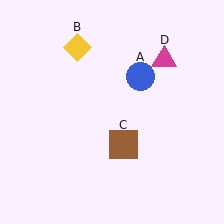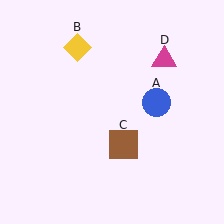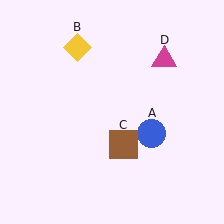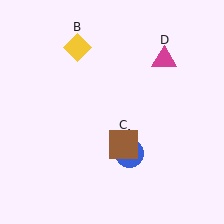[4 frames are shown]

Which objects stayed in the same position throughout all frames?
Yellow diamond (object B) and brown square (object C) and magenta triangle (object D) remained stationary.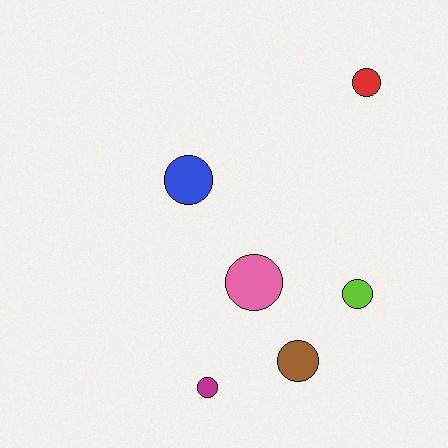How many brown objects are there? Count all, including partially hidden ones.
There is 1 brown object.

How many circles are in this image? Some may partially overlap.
There are 6 circles.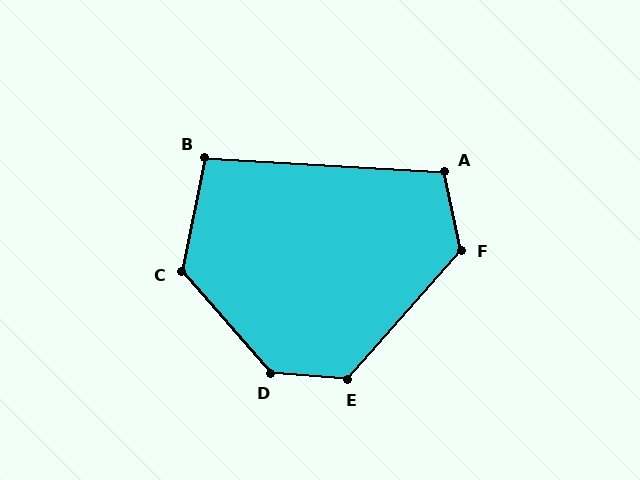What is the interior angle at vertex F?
Approximately 126 degrees (obtuse).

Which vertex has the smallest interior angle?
B, at approximately 98 degrees.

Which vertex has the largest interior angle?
D, at approximately 136 degrees.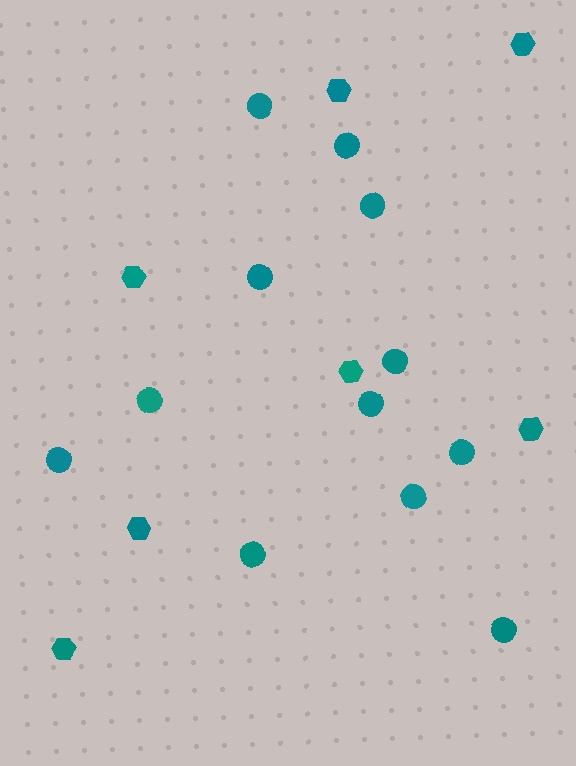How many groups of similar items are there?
There are 2 groups: one group of circles (12) and one group of hexagons (7).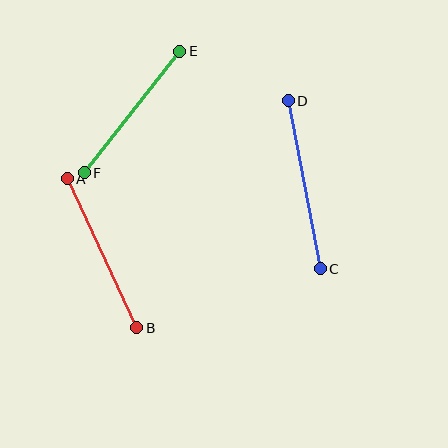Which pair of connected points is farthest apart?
Points C and D are farthest apart.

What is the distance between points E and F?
The distance is approximately 154 pixels.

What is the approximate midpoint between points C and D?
The midpoint is at approximately (304, 185) pixels.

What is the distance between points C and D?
The distance is approximately 171 pixels.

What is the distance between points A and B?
The distance is approximately 164 pixels.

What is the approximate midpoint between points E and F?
The midpoint is at approximately (132, 112) pixels.